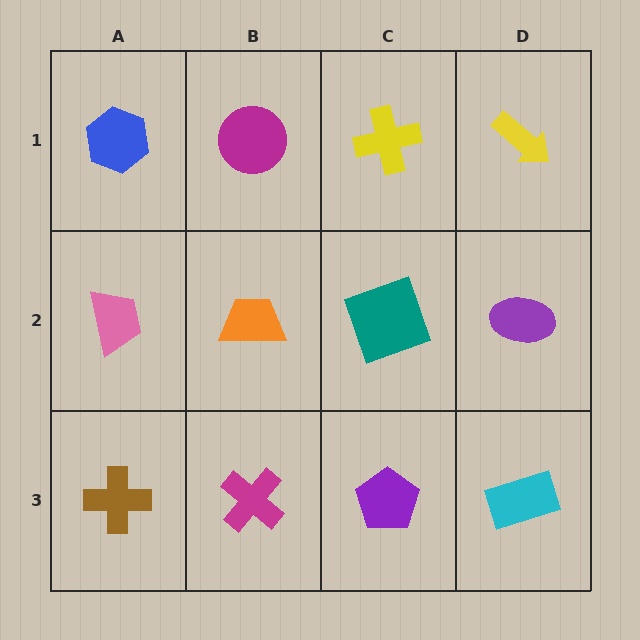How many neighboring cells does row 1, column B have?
3.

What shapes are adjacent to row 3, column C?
A teal square (row 2, column C), a magenta cross (row 3, column B), a cyan rectangle (row 3, column D).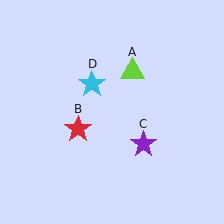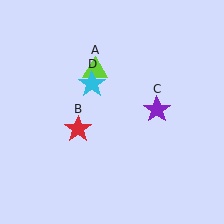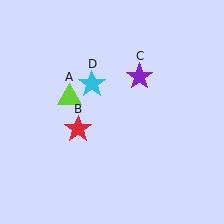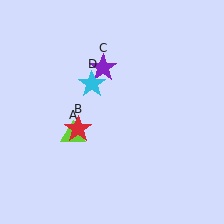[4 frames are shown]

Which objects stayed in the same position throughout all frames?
Red star (object B) and cyan star (object D) remained stationary.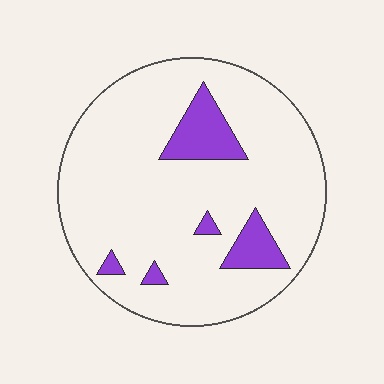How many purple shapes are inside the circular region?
5.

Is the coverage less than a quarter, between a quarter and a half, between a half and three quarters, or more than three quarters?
Less than a quarter.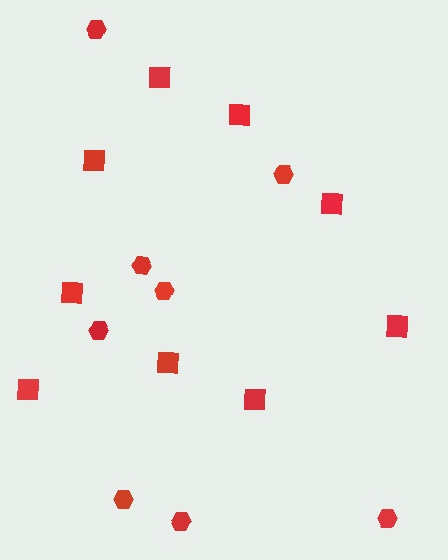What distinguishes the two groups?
There are 2 groups: one group of hexagons (8) and one group of squares (9).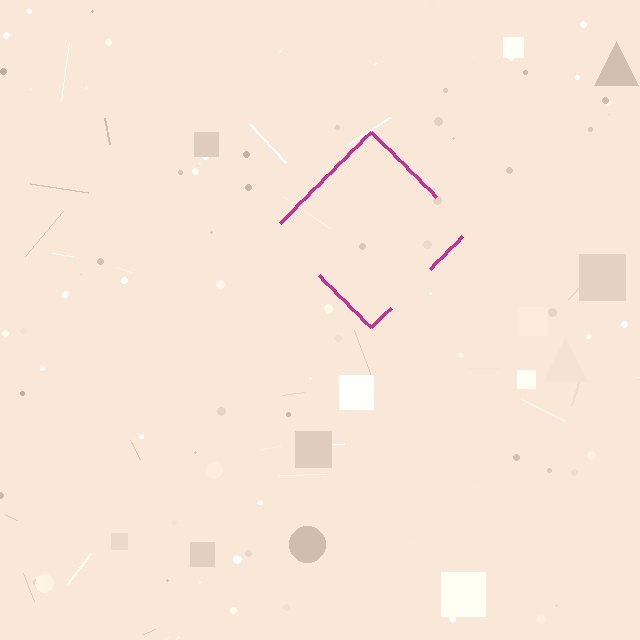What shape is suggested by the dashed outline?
The dashed outline suggests a diamond.